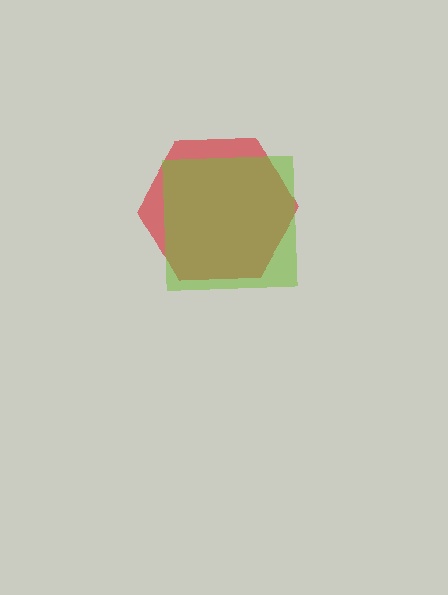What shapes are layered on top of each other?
The layered shapes are: a red hexagon, a lime square.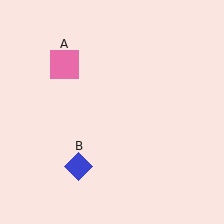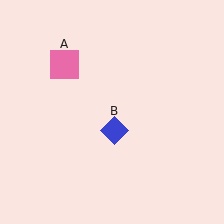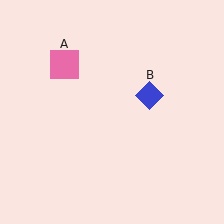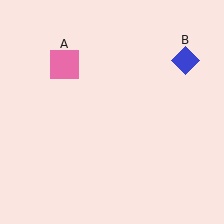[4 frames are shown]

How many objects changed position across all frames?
1 object changed position: blue diamond (object B).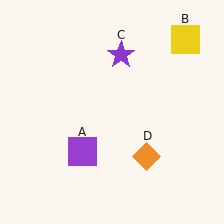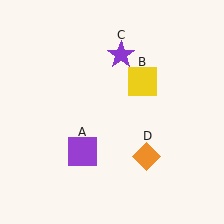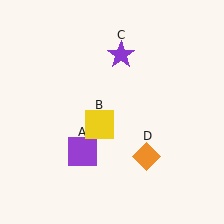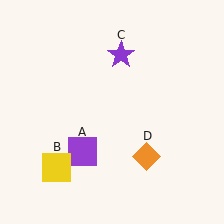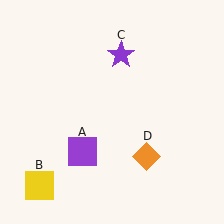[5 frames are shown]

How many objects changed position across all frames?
1 object changed position: yellow square (object B).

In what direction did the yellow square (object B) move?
The yellow square (object B) moved down and to the left.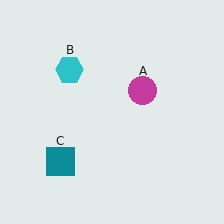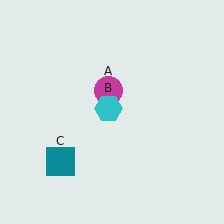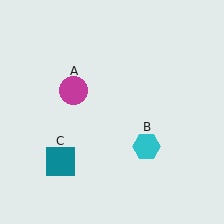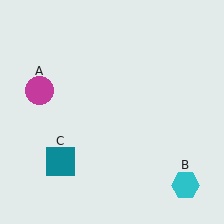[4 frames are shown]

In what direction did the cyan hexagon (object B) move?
The cyan hexagon (object B) moved down and to the right.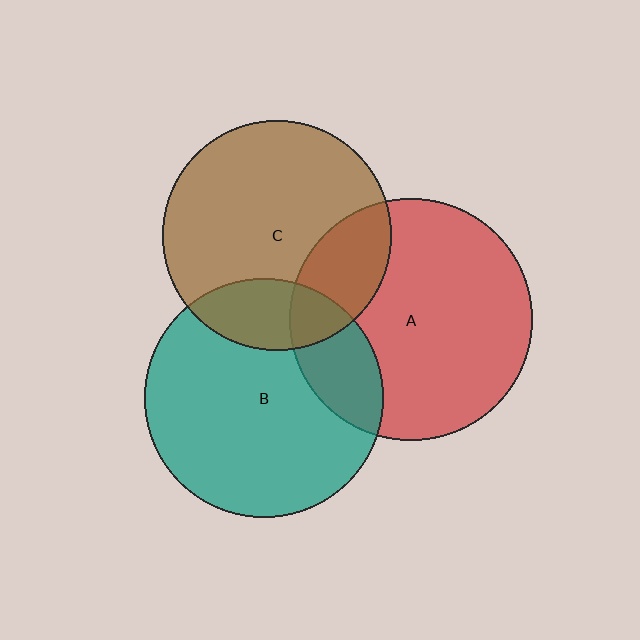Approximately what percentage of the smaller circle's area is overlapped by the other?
Approximately 20%.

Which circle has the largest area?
Circle A (red).